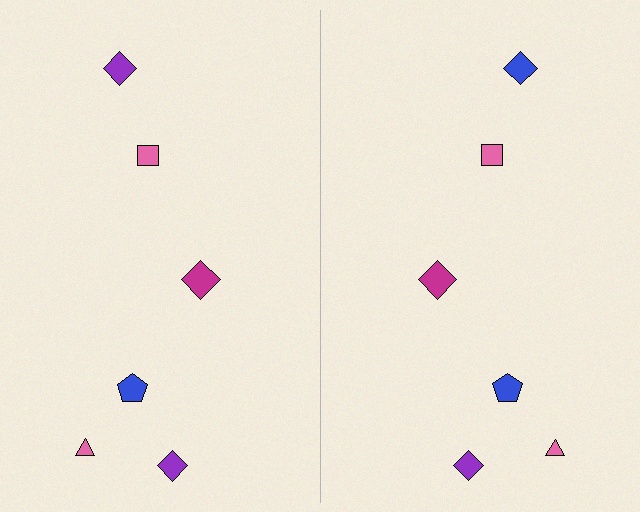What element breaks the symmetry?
The blue diamond on the right side breaks the symmetry — its mirror counterpart is purple.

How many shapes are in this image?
There are 12 shapes in this image.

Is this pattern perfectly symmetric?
No, the pattern is not perfectly symmetric. The blue diamond on the right side breaks the symmetry — its mirror counterpart is purple.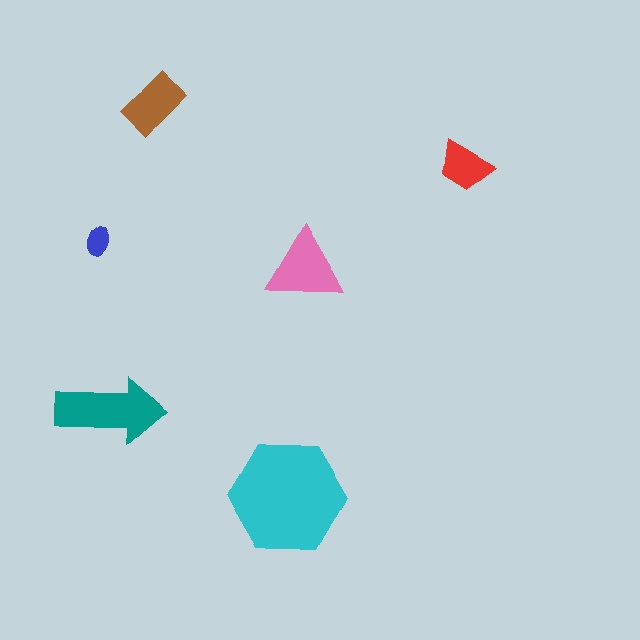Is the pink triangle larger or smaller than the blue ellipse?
Larger.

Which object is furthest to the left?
The blue ellipse is leftmost.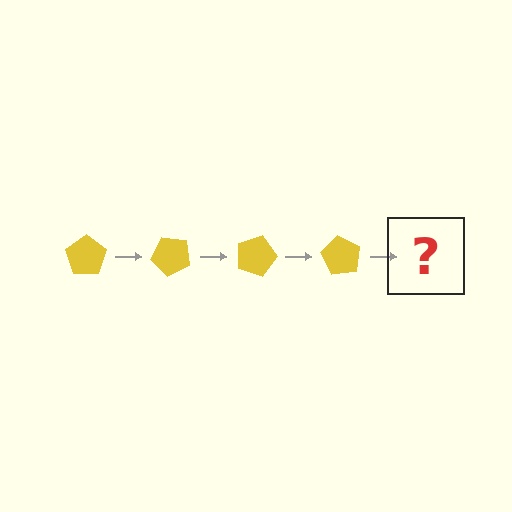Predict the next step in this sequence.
The next step is a yellow pentagon rotated 180 degrees.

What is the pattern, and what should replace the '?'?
The pattern is that the pentagon rotates 45 degrees each step. The '?' should be a yellow pentagon rotated 180 degrees.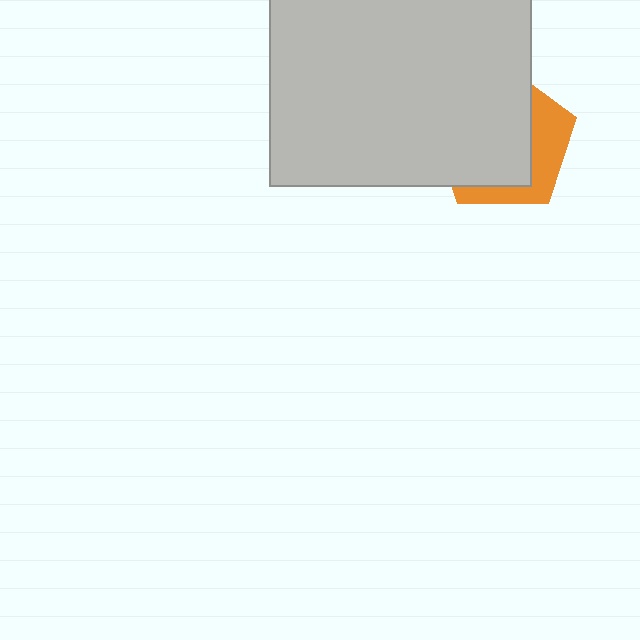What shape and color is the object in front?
The object in front is a light gray rectangle.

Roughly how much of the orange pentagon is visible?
A small part of it is visible (roughly 33%).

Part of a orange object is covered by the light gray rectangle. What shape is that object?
It is a pentagon.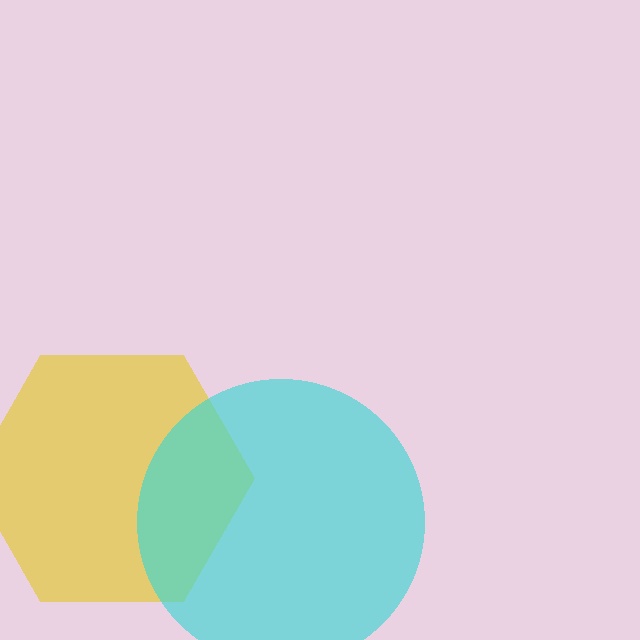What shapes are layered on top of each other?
The layered shapes are: a yellow hexagon, a cyan circle.